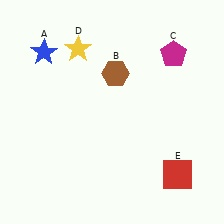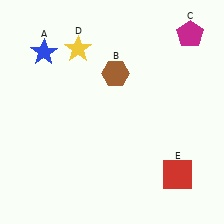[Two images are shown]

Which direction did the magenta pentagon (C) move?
The magenta pentagon (C) moved up.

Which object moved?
The magenta pentagon (C) moved up.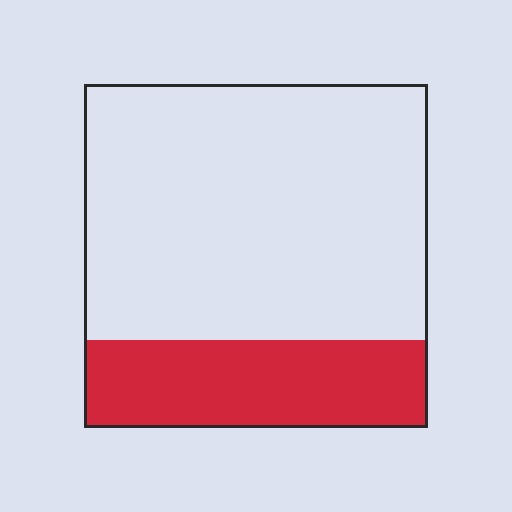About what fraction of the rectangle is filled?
About one quarter (1/4).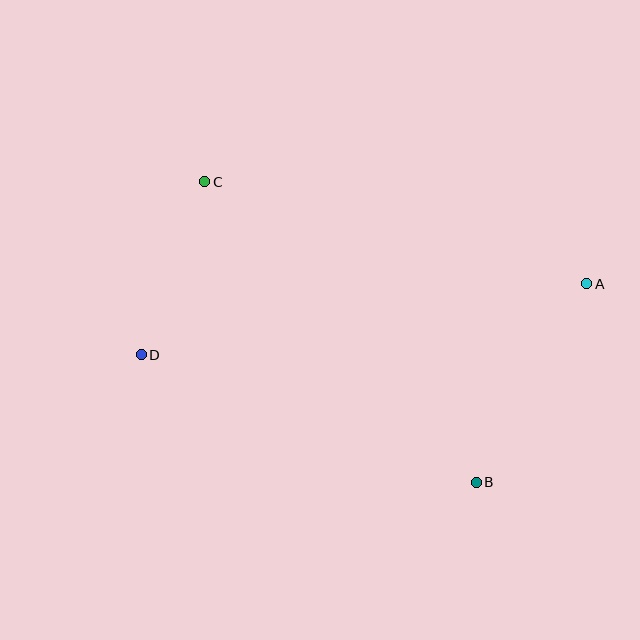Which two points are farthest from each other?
Points A and D are farthest from each other.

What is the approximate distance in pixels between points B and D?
The distance between B and D is approximately 358 pixels.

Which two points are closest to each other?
Points C and D are closest to each other.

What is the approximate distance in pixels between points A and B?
The distance between A and B is approximately 227 pixels.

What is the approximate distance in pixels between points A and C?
The distance between A and C is approximately 396 pixels.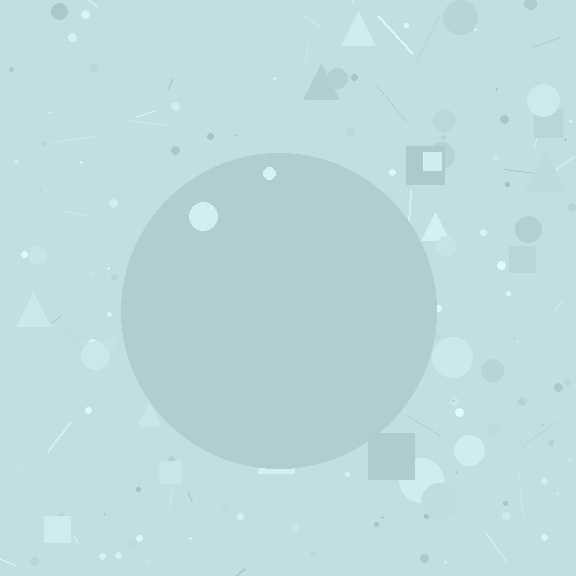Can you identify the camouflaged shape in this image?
The camouflaged shape is a circle.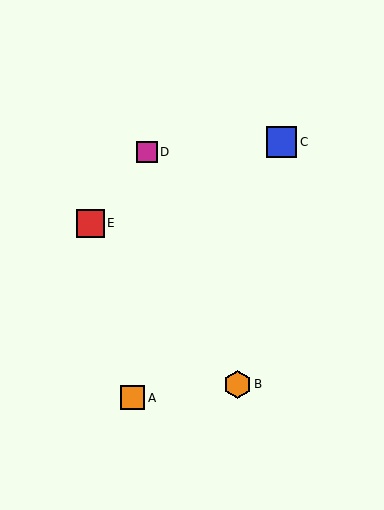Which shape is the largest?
The blue square (labeled C) is the largest.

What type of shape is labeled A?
Shape A is an orange square.